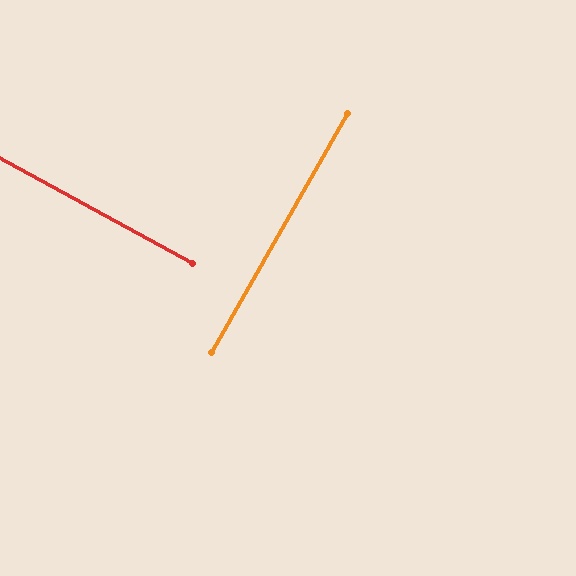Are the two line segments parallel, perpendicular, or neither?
Perpendicular — they meet at approximately 89°.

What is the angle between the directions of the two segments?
Approximately 89 degrees.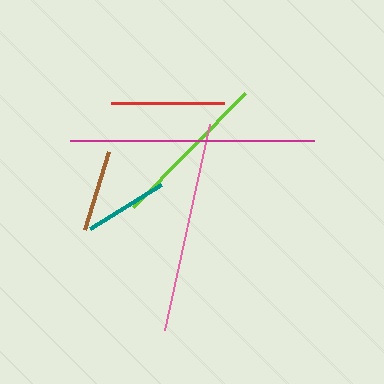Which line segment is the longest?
The magenta line is the longest at approximately 245 pixels.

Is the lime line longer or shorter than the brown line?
The lime line is longer than the brown line.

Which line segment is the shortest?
The brown line is the shortest at approximately 82 pixels.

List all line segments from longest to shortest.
From longest to shortest: magenta, pink, lime, red, teal, brown.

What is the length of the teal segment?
The teal segment is approximately 84 pixels long.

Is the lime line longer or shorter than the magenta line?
The magenta line is longer than the lime line.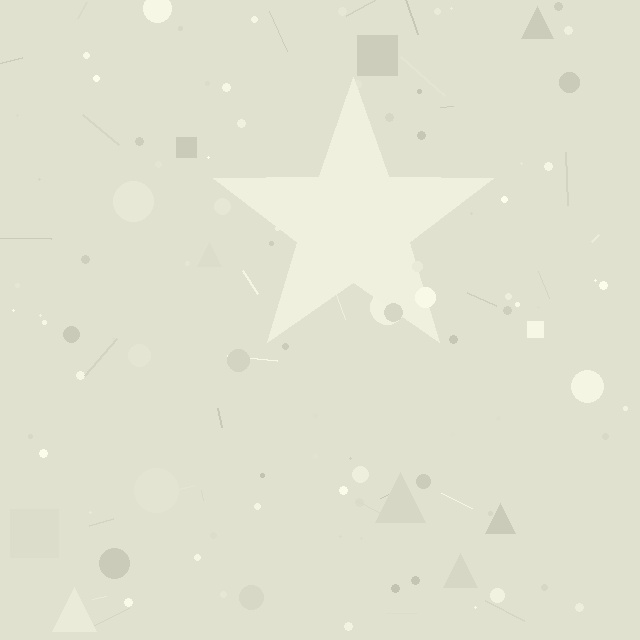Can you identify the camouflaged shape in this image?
The camouflaged shape is a star.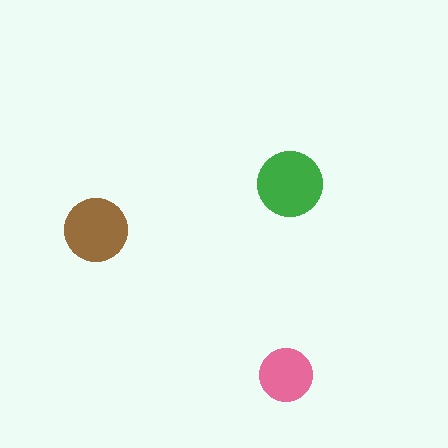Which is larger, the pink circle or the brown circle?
The brown one.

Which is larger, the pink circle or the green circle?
The green one.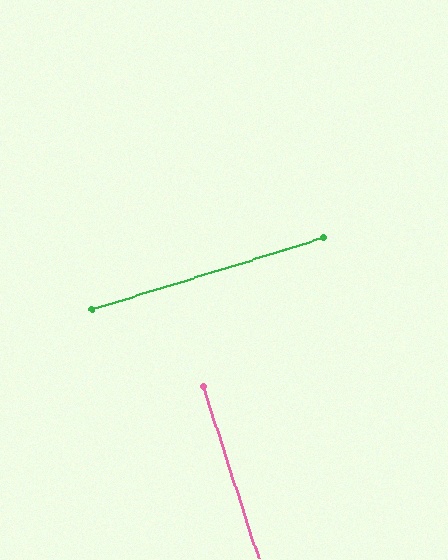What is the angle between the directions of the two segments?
Approximately 89 degrees.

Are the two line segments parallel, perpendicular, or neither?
Perpendicular — they meet at approximately 89°.